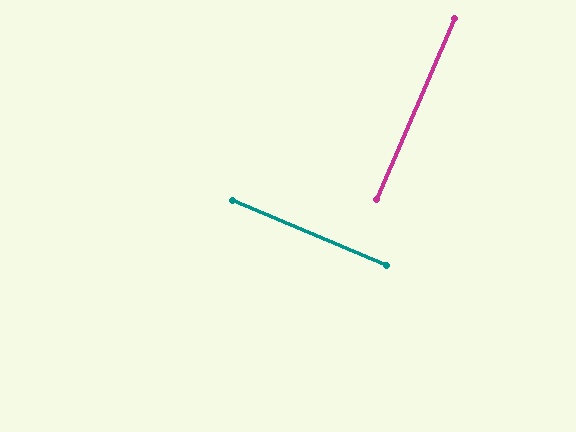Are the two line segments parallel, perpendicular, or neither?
Perpendicular — they meet at approximately 90°.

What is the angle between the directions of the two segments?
Approximately 90 degrees.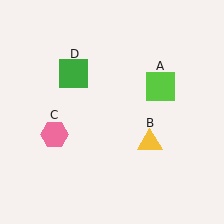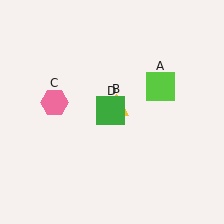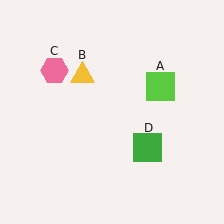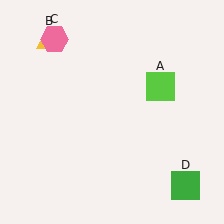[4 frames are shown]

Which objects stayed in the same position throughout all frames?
Lime square (object A) remained stationary.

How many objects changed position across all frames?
3 objects changed position: yellow triangle (object B), pink hexagon (object C), green square (object D).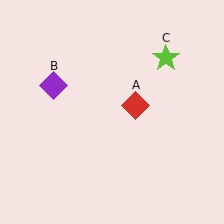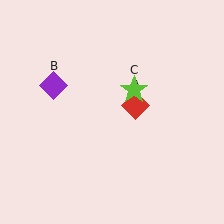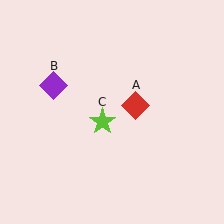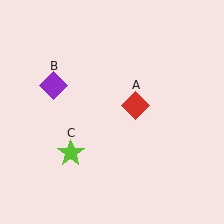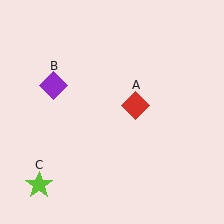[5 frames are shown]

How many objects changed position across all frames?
1 object changed position: lime star (object C).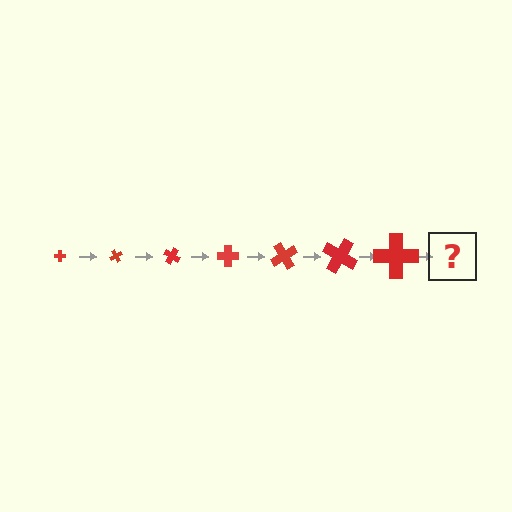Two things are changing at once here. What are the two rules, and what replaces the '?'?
The two rules are that the cross grows larger each step and it rotates 60 degrees each step. The '?' should be a cross, larger than the previous one and rotated 420 degrees from the start.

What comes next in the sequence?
The next element should be a cross, larger than the previous one and rotated 420 degrees from the start.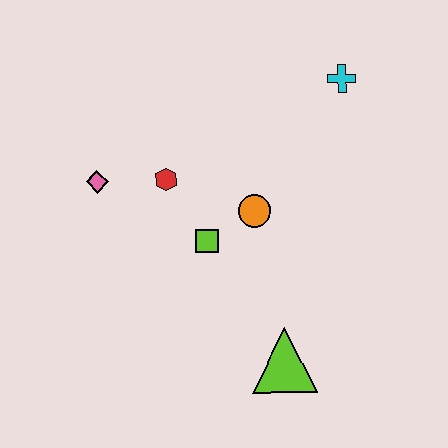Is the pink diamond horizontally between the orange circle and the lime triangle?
No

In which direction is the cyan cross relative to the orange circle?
The cyan cross is above the orange circle.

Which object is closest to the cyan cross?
The orange circle is closest to the cyan cross.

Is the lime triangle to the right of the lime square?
Yes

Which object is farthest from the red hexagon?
The lime triangle is farthest from the red hexagon.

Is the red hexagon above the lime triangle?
Yes